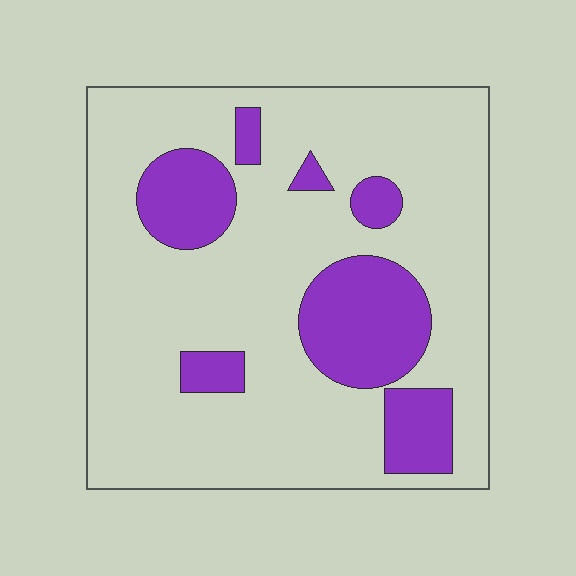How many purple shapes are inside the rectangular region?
7.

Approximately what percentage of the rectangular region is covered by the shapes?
Approximately 20%.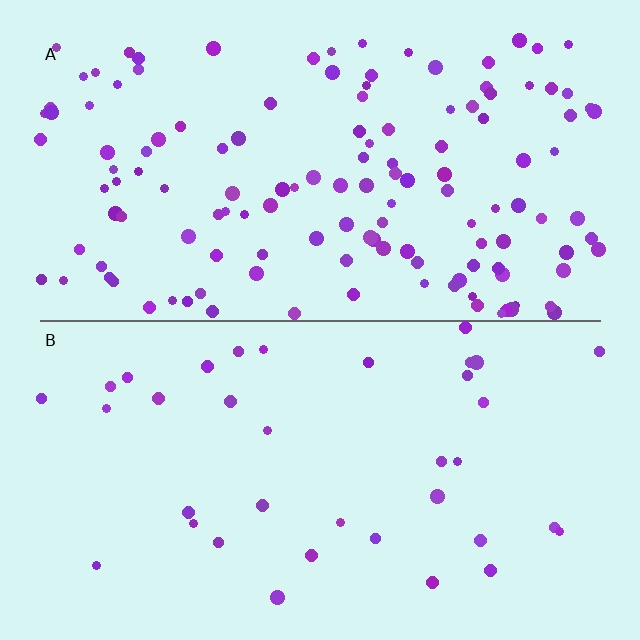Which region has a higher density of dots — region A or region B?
A (the top).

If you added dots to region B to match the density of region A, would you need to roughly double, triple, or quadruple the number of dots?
Approximately quadruple.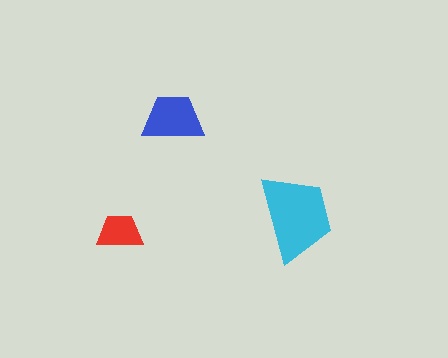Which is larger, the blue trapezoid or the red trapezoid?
The blue one.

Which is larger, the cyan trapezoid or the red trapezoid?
The cyan one.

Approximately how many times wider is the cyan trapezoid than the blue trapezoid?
About 1.5 times wider.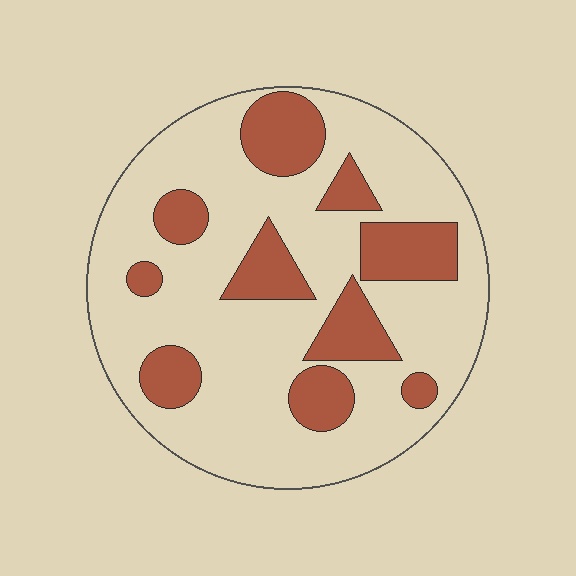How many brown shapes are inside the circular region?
10.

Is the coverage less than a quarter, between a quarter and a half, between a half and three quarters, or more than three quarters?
Between a quarter and a half.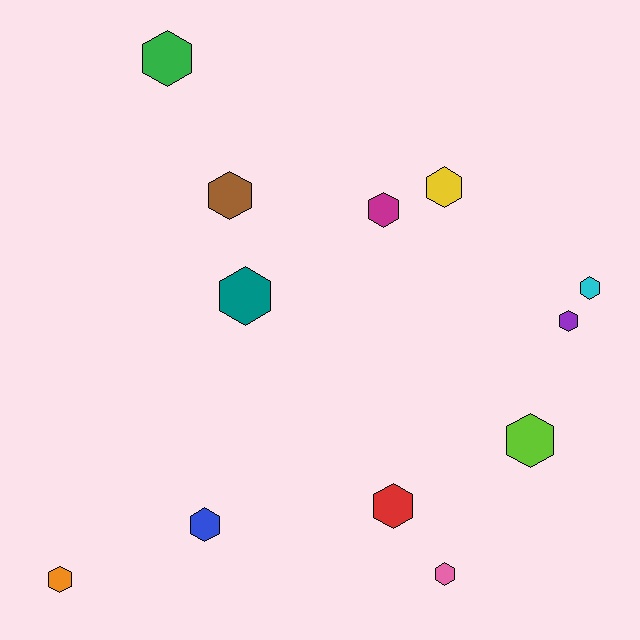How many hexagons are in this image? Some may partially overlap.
There are 12 hexagons.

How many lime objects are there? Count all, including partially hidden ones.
There is 1 lime object.